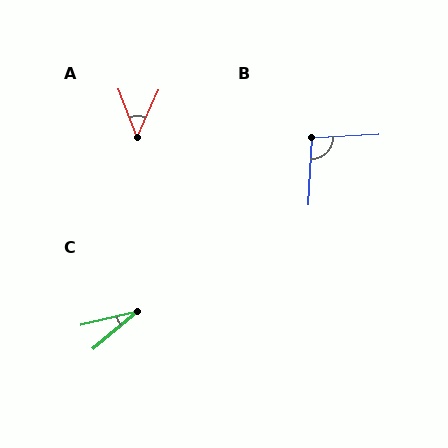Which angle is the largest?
B, at approximately 96 degrees.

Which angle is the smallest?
C, at approximately 26 degrees.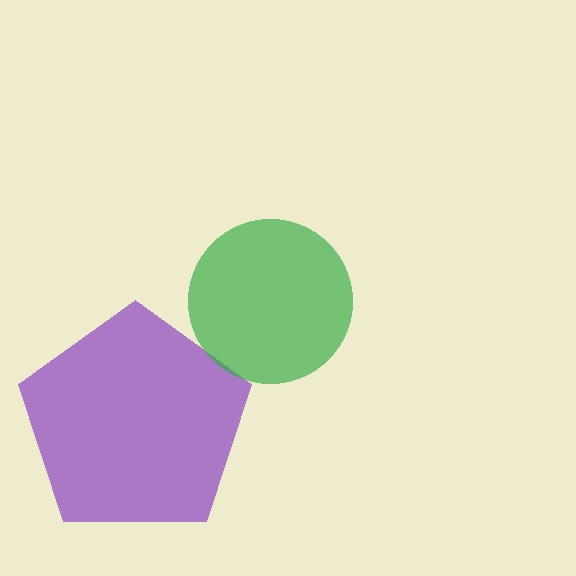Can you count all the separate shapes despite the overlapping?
Yes, there are 2 separate shapes.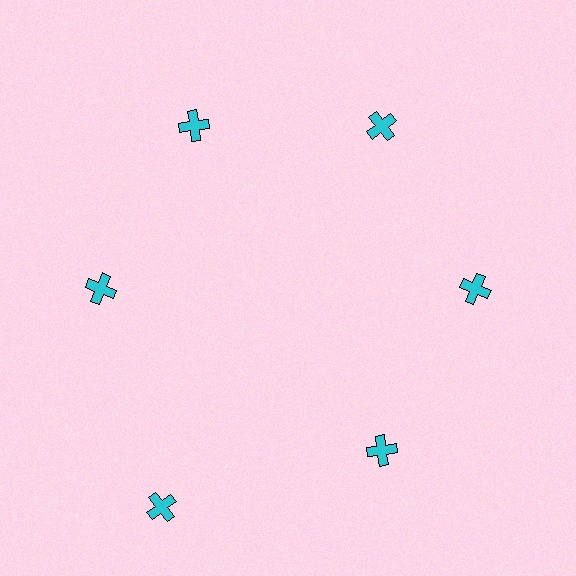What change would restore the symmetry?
The symmetry would be restored by moving it inward, back onto the ring so that all 6 crosses sit at equal angles and equal distance from the center.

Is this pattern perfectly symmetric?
No. The 6 cyan crosses are arranged in a ring, but one element near the 7 o'clock position is pushed outward from the center, breaking the 6-fold rotational symmetry.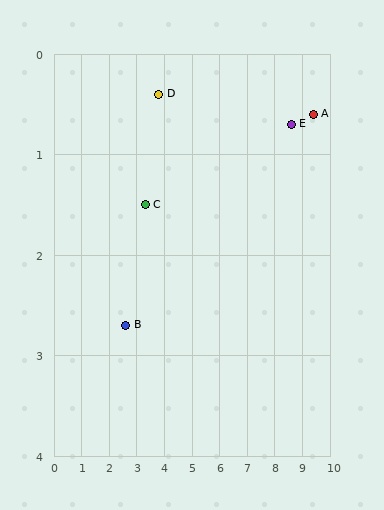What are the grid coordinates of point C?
Point C is at approximately (3.3, 1.5).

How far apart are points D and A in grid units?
Points D and A are about 5.6 grid units apart.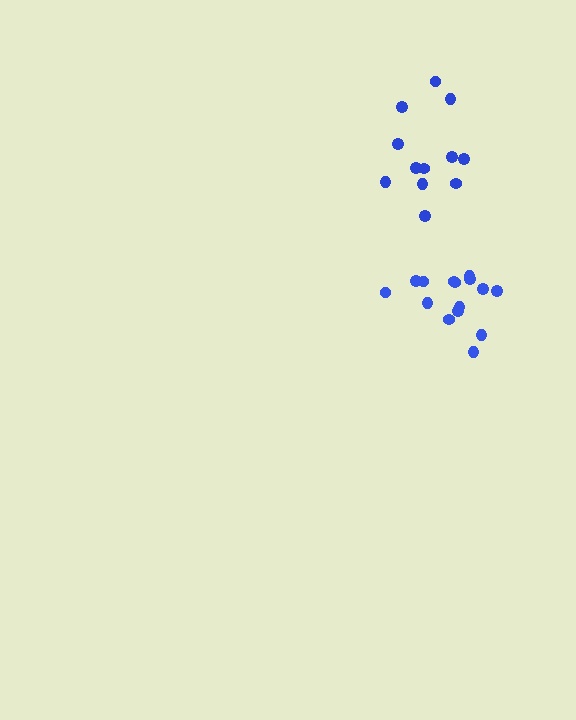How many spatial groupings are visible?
There are 2 spatial groupings.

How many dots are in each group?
Group 1: 12 dots, Group 2: 15 dots (27 total).